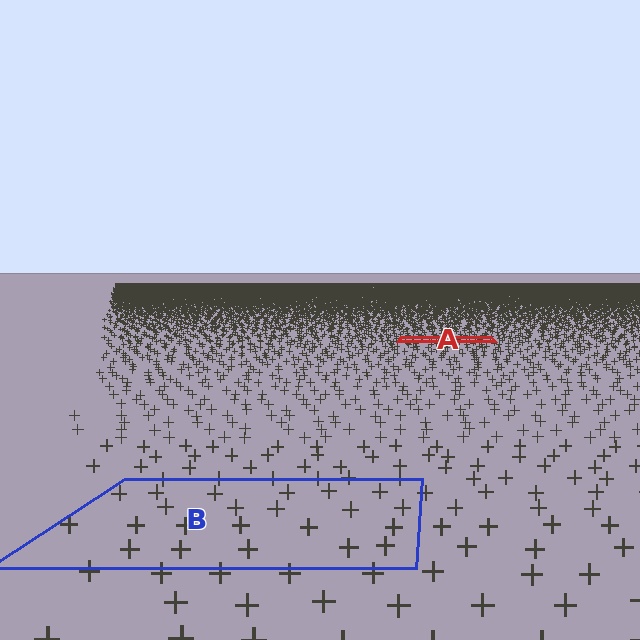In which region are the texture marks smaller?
The texture marks are smaller in region A, because it is farther away.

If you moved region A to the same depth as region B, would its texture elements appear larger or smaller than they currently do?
They would appear larger. At a closer depth, the same texture elements are projected at a bigger on-screen size.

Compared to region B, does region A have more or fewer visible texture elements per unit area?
Region A has more texture elements per unit area — they are packed more densely because it is farther away.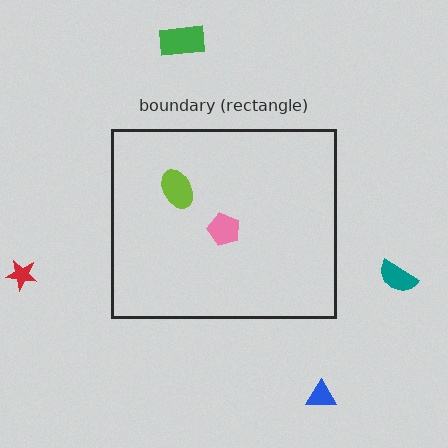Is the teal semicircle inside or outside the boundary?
Outside.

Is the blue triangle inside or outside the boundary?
Outside.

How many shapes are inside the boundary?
2 inside, 4 outside.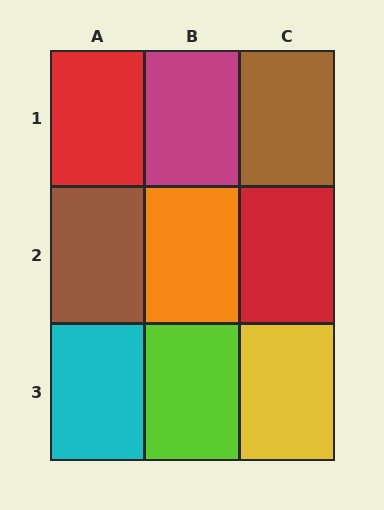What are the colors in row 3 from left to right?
Cyan, lime, yellow.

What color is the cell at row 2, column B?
Orange.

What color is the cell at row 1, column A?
Red.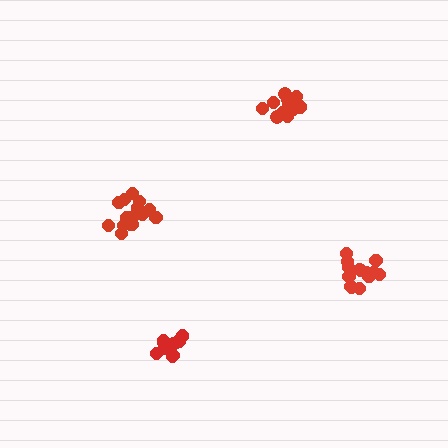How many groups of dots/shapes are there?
There are 4 groups.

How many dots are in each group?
Group 1: 12 dots, Group 2: 13 dots, Group 3: 15 dots, Group 4: 17 dots (57 total).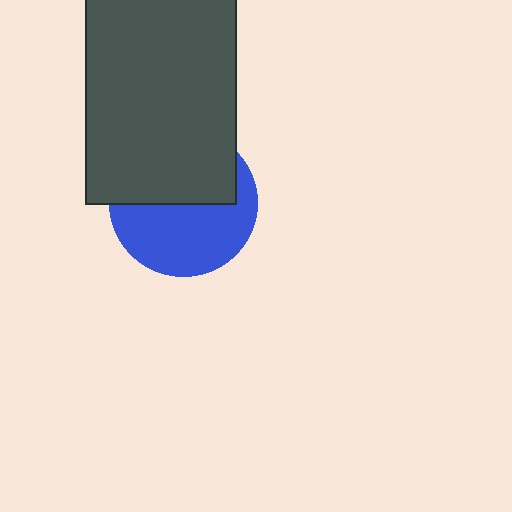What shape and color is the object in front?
The object in front is a dark gray rectangle.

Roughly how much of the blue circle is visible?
About half of it is visible (roughly 52%).